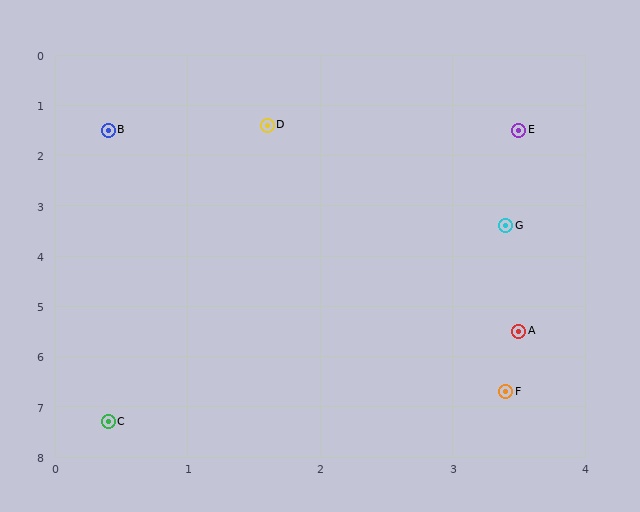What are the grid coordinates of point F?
Point F is at approximately (3.4, 6.7).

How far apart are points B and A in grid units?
Points B and A are about 5.1 grid units apart.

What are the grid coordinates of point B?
Point B is at approximately (0.4, 1.5).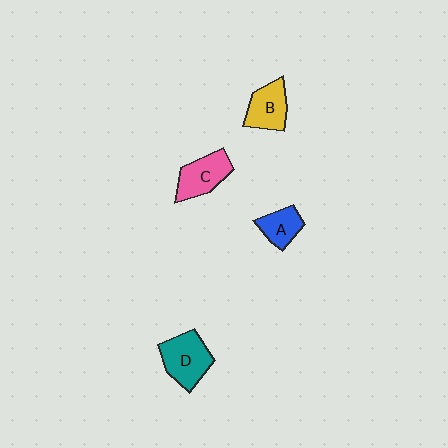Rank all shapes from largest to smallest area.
From largest to smallest: D (teal), C (pink), B (yellow), A (blue).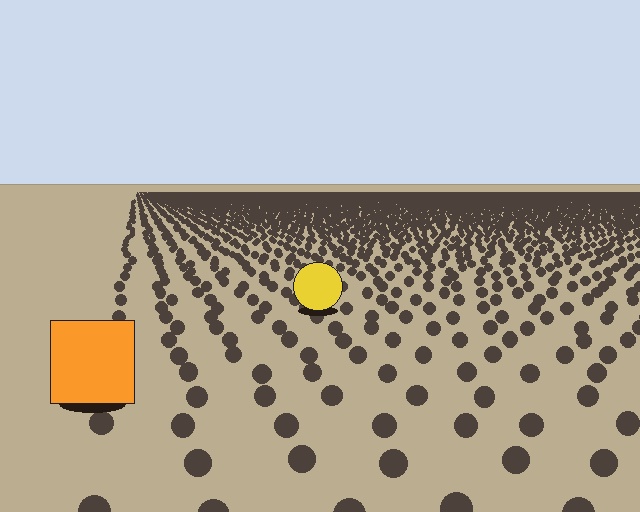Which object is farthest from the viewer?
The yellow circle is farthest from the viewer. It appears smaller and the ground texture around it is denser.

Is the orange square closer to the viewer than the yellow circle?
Yes. The orange square is closer — you can tell from the texture gradient: the ground texture is coarser near it.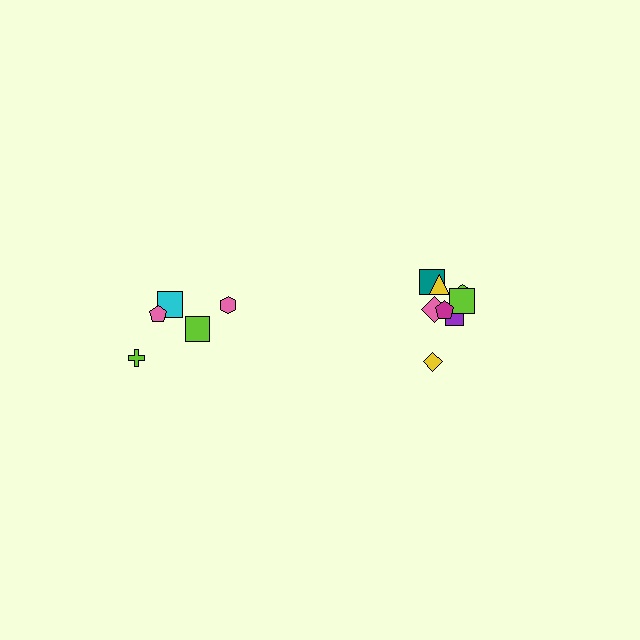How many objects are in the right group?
There are 8 objects.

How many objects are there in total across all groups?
There are 13 objects.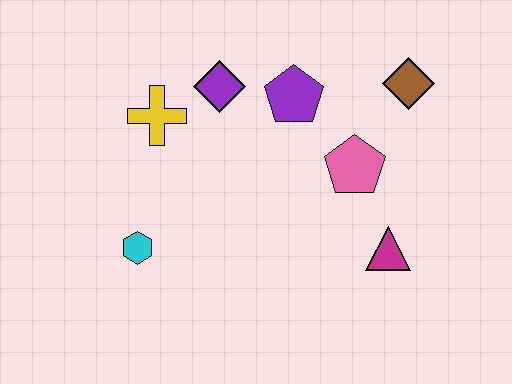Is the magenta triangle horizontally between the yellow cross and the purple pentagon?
No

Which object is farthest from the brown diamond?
The cyan hexagon is farthest from the brown diamond.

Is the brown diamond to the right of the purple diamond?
Yes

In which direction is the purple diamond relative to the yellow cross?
The purple diamond is to the right of the yellow cross.